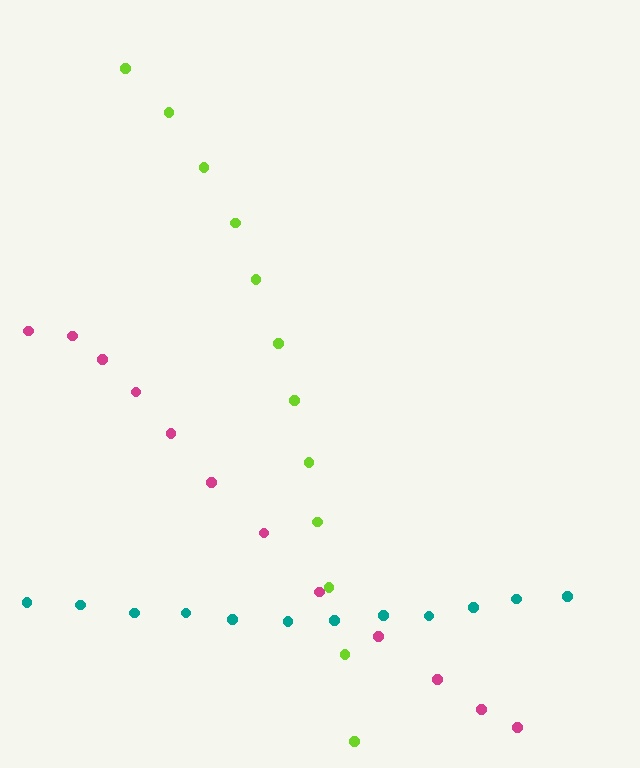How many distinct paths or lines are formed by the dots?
There are 3 distinct paths.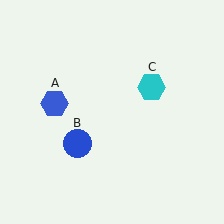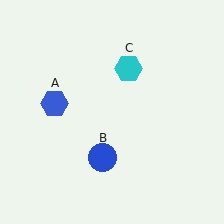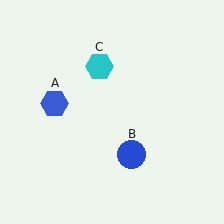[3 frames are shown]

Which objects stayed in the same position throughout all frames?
Blue hexagon (object A) remained stationary.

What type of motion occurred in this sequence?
The blue circle (object B), cyan hexagon (object C) rotated counterclockwise around the center of the scene.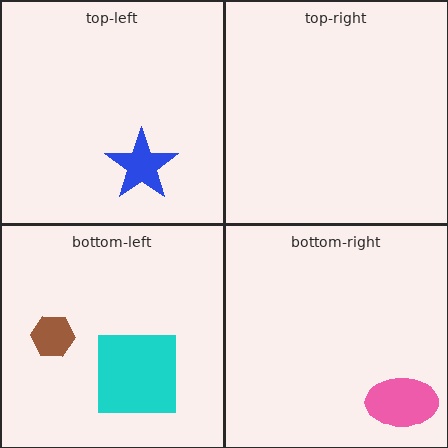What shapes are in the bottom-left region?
The brown hexagon, the cyan square.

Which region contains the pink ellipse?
The bottom-right region.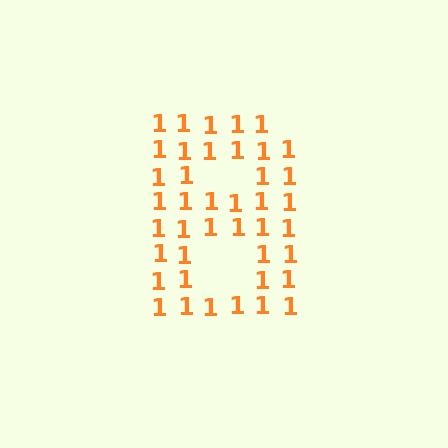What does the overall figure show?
The overall figure shows the letter B.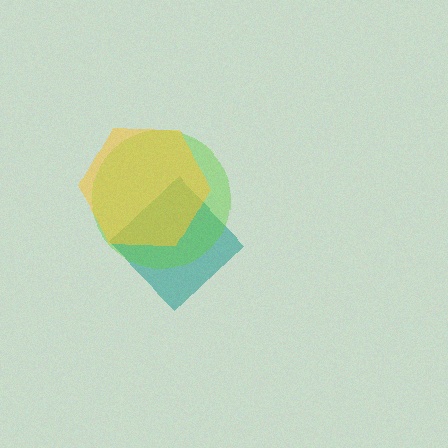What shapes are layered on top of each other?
The layered shapes are: a teal diamond, a lime circle, a yellow hexagon.